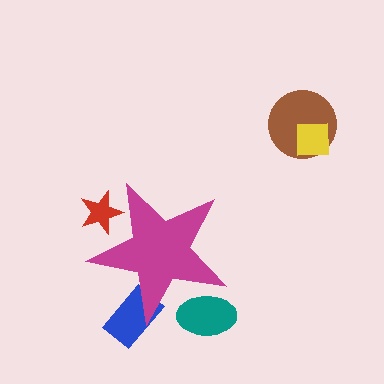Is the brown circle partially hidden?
No, the brown circle is fully visible.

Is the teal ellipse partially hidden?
Yes, the teal ellipse is partially hidden behind the magenta star.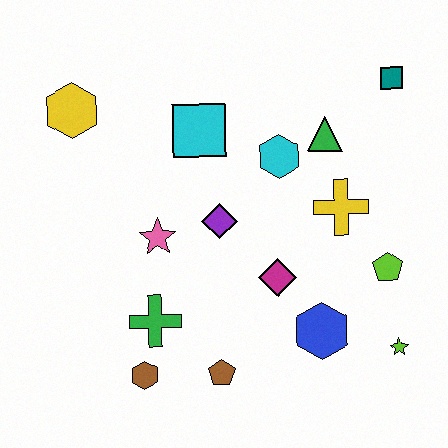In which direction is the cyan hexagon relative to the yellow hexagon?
The cyan hexagon is to the right of the yellow hexagon.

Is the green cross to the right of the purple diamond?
No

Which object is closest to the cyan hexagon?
The green triangle is closest to the cyan hexagon.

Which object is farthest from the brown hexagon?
The teal square is farthest from the brown hexagon.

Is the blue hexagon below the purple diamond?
Yes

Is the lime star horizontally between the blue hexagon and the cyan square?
No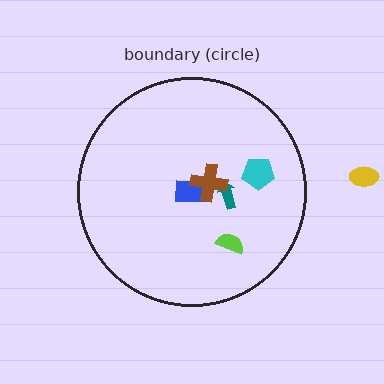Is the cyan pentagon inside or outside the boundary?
Inside.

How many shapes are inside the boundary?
5 inside, 1 outside.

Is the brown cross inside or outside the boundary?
Inside.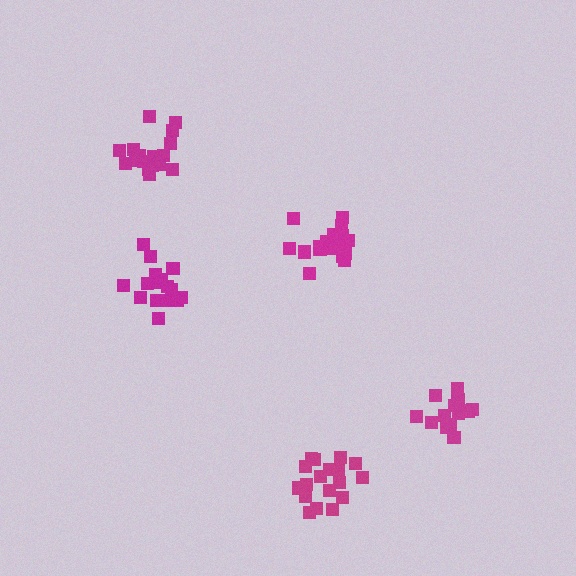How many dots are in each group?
Group 1: 19 dots, Group 2: 20 dots, Group 3: 18 dots, Group 4: 17 dots, Group 5: 16 dots (90 total).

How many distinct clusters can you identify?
There are 5 distinct clusters.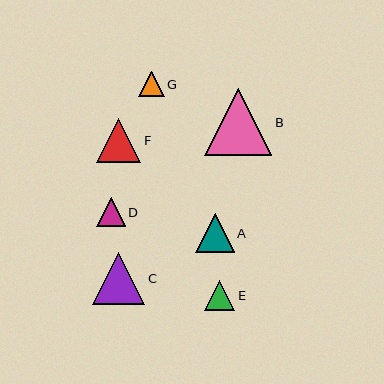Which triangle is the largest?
Triangle B is the largest with a size of approximately 67 pixels.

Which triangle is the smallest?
Triangle G is the smallest with a size of approximately 26 pixels.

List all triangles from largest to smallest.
From largest to smallest: B, C, F, A, E, D, G.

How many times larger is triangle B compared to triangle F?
Triangle B is approximately 1.5 times the size of triangle F.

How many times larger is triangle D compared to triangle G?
Triangle D is approximately 1.1 times the size of triangle G.